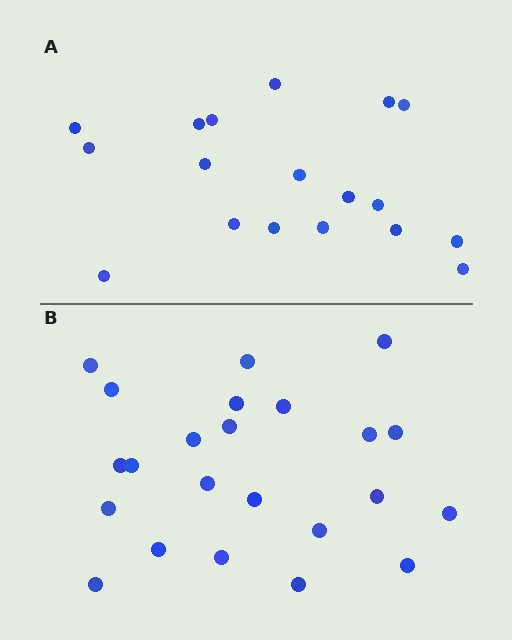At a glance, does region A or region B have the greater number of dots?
Region B (the bottom region) has more dots.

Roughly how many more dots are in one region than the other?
Region B has about 5 more dots than region A.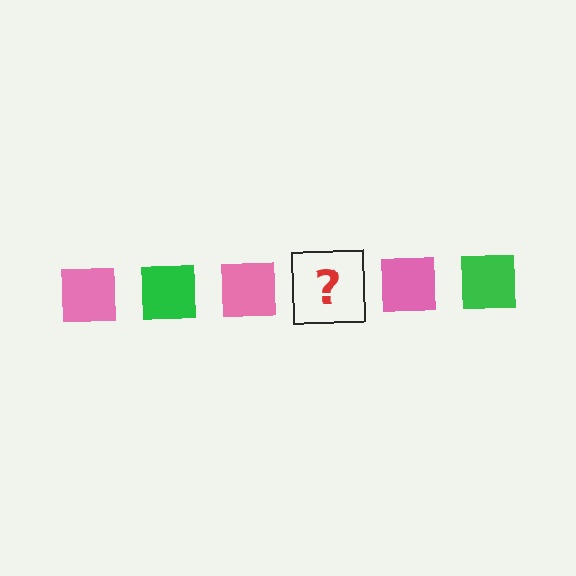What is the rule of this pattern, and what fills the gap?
The rule is that the pattern cycles through pink, green squares. The gap should be filled with a green square.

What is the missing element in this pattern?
The missing element is a green square.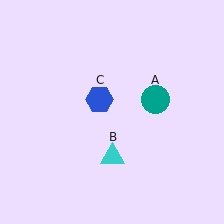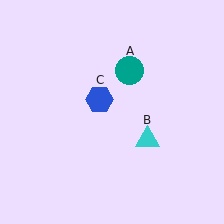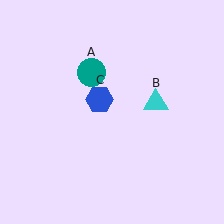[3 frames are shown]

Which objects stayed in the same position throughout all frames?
Blue hexagon (object C) remained stationary.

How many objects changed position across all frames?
2 objects changed position: teal circle (object A), cyan triangle (object B).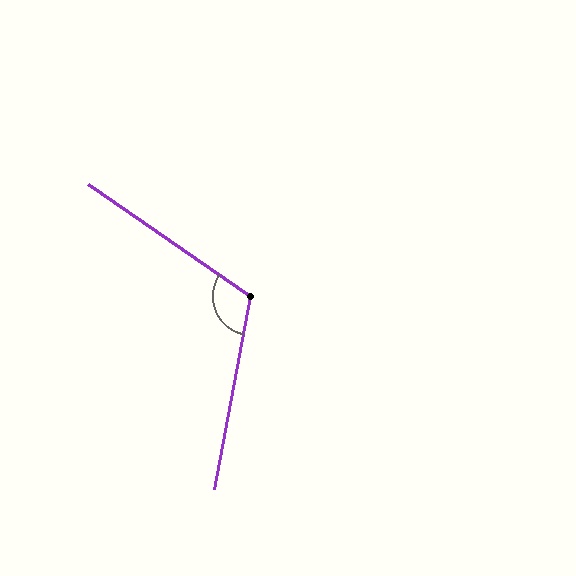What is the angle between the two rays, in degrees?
Approximately 114 degrees.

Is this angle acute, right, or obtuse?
It is obtuse.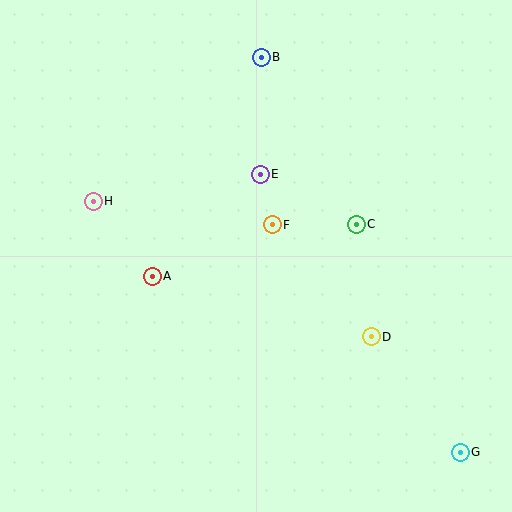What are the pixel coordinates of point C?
Point C is at (356, 224).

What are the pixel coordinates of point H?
Point H is at (93, 201).